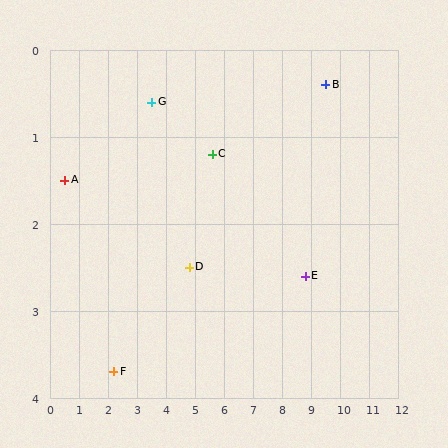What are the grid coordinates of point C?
Point C is at approximately (5.6, 1.2).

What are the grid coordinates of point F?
Point F is at approximately (2.2, 3.7).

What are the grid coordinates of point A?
Point A is at approximately (0.5, 1.5).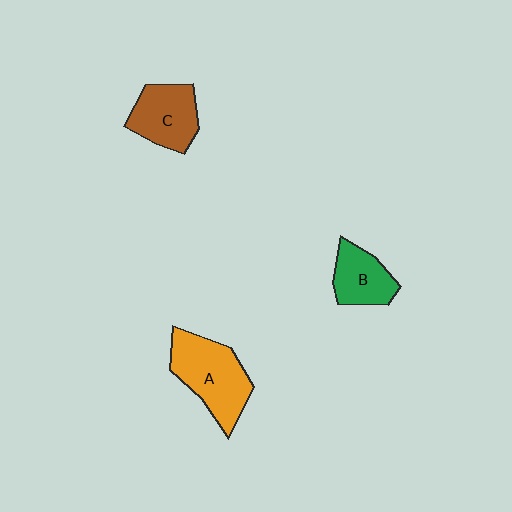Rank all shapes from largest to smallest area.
From largest to smallest: A (orange), C (brown), B (green).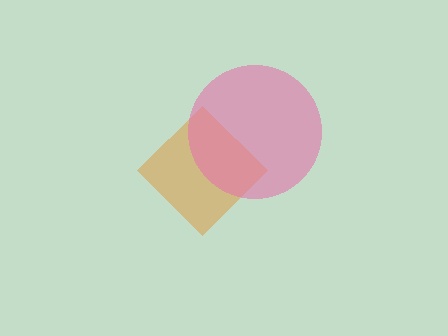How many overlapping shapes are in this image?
There are 2 overlapping shapes in the image.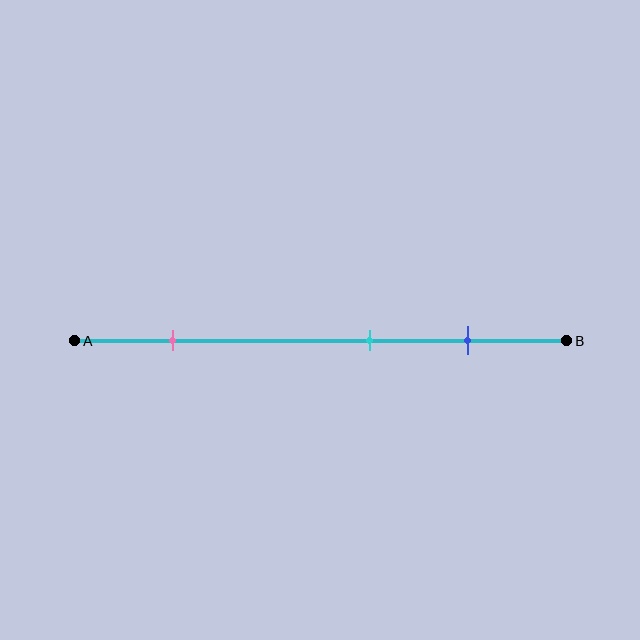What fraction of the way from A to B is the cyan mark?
The cyan mark is approximately 60% (0.6) of the way from A to B.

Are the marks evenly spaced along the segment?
No, the marks are not evenly spaced.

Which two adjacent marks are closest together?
The cyan and blue marks are the closest adjacent pair.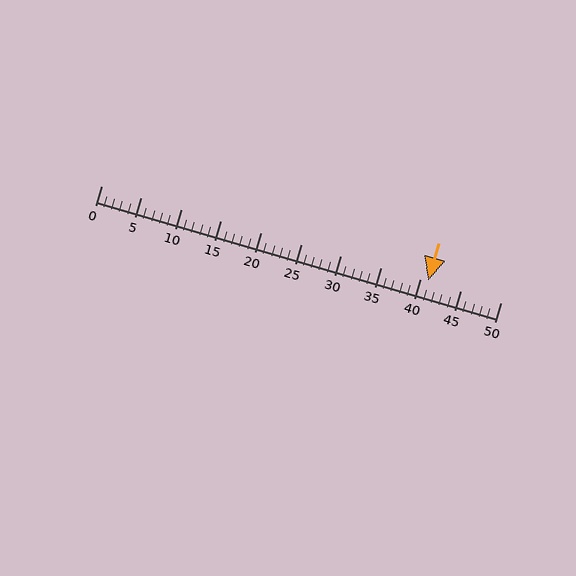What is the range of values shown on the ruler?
The ruler shows values from 0 to 50.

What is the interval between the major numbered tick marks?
The major tick marks are spaced 5 units apart.